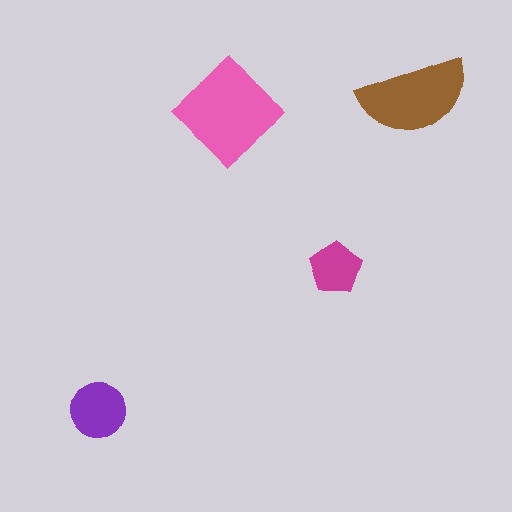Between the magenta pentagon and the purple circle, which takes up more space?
The purple circle.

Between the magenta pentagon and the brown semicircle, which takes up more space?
The brown semicircle.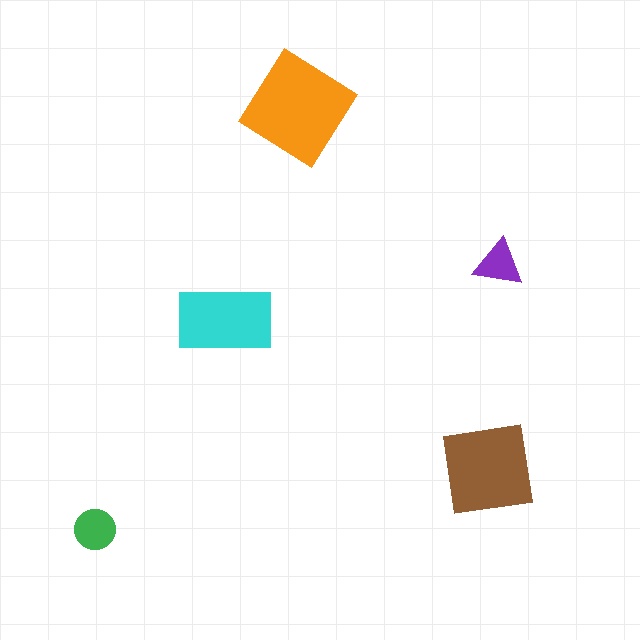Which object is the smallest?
The purple triangle.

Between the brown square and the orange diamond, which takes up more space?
The orange diamond.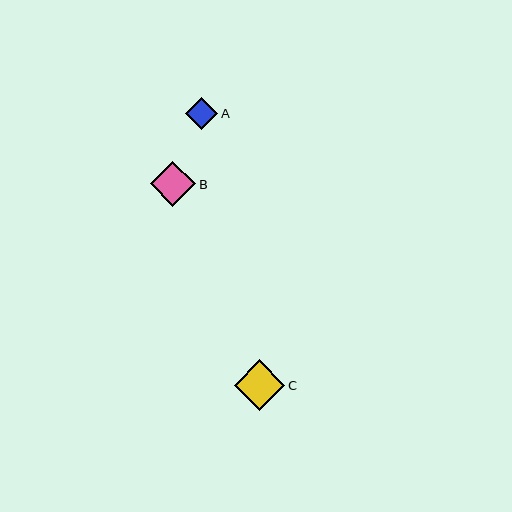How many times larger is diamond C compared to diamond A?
Diamond C is approximately 1.6 times the size of diamond A.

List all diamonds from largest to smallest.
From largest to smallest: C, B, A.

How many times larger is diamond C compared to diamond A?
Diamond C is approximately 1.6 times the size of diamond A.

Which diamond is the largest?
Diamond C is the largest with a size of approximately 50 pixels.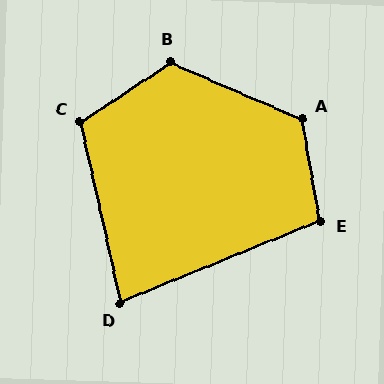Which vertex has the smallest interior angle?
D, at approximately 80 degrees.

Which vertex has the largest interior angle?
A, at approximately 124 degrees.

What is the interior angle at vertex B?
Approximately 123 degrees (obtuse).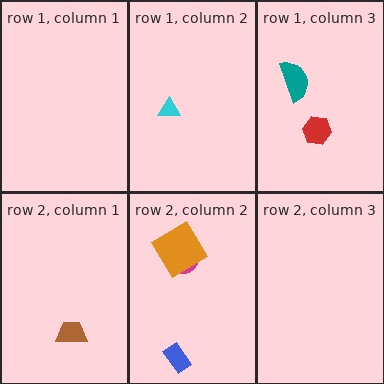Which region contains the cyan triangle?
The row 1, column 2 region.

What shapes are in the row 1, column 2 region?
The cyan triangle.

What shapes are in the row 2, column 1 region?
The brown trapezoid.